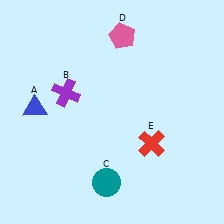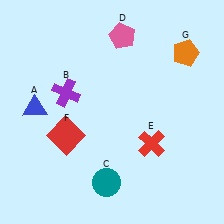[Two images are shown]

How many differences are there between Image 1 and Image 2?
There are 2 differences between the two images.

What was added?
A red square (F), an orange pentagon (G) were added in Image 2.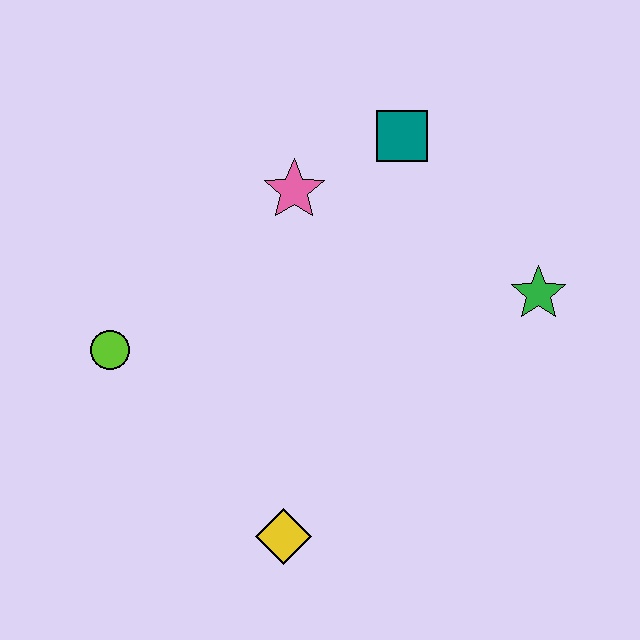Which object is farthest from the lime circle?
The green star is farthest from the lime circle.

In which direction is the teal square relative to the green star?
The teal square is above the green star.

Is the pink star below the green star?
No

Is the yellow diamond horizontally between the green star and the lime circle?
Yes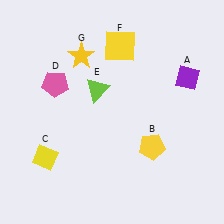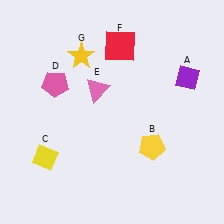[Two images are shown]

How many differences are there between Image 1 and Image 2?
There are 2 differences between the two images.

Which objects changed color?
E changed from lime to pink. F changed from yellow to red.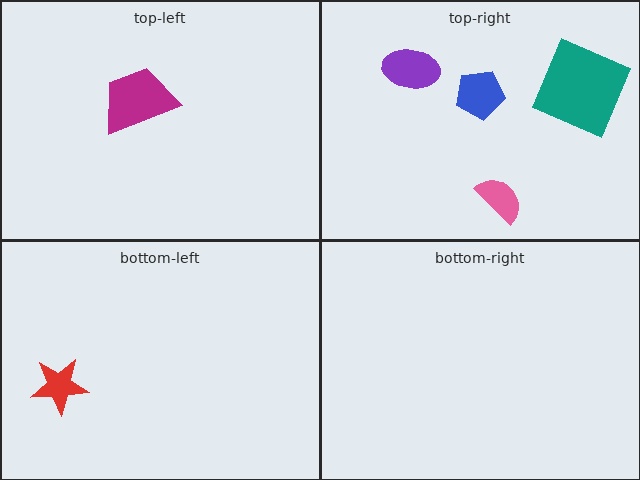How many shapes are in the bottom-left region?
1.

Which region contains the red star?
The bottom-left region.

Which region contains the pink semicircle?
The top-right region.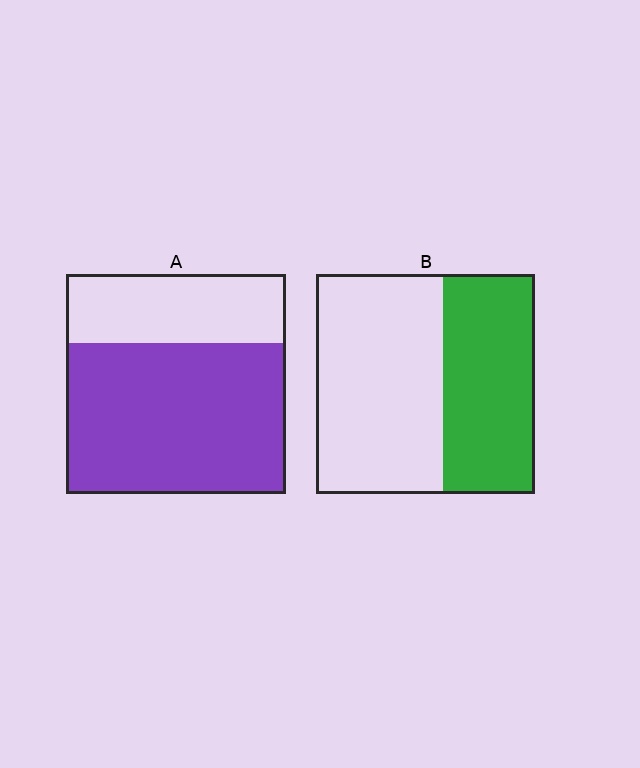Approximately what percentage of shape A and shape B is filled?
A is approximately 70% and B is approximately 40%.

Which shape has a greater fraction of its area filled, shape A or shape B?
Shape A.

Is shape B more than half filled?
No.